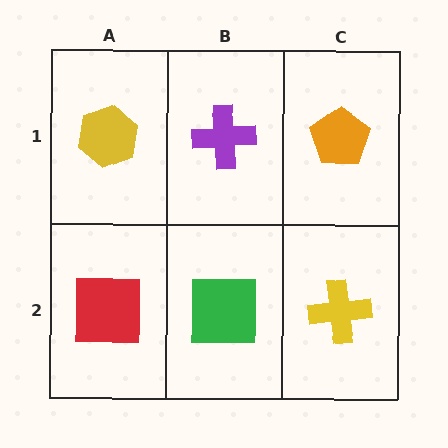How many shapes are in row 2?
3 shapes.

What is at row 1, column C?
An orange pentagon.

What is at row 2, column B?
A green square.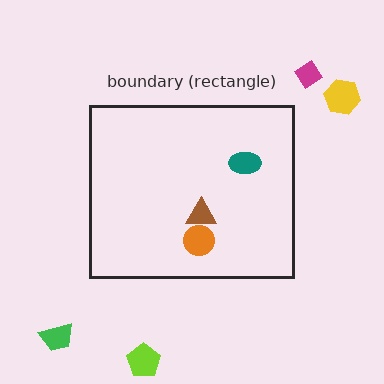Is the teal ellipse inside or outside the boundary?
Inside.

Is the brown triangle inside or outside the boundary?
Inside.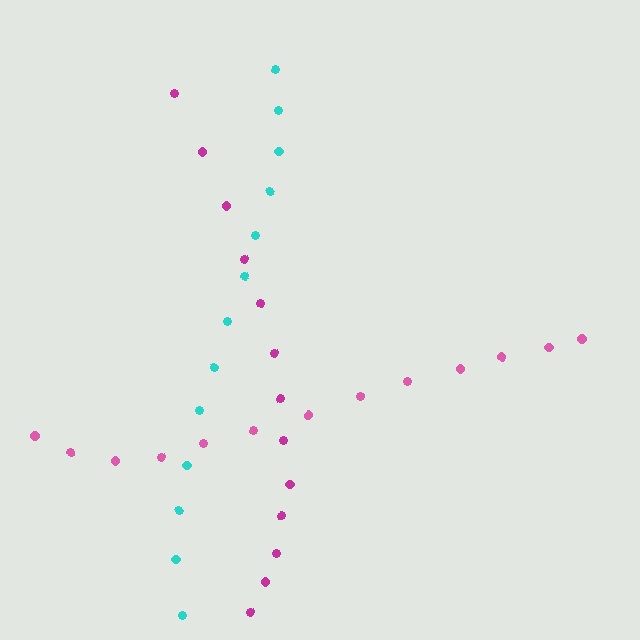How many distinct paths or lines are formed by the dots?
There are 3 distinct paths.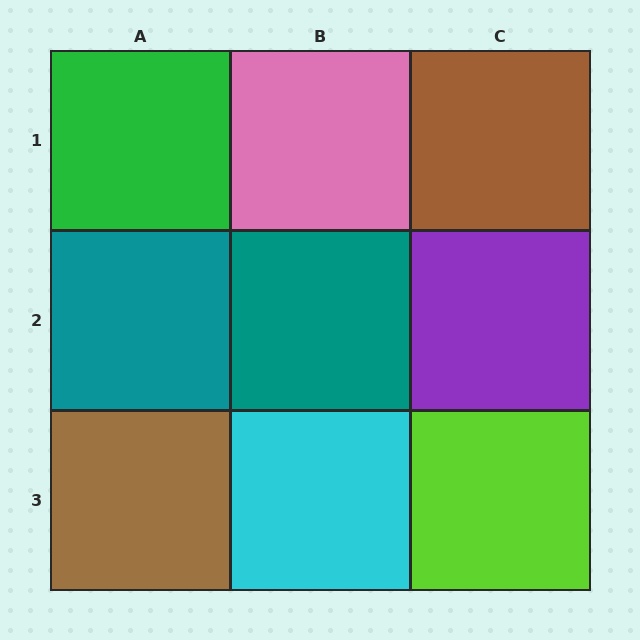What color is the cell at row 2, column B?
Teal.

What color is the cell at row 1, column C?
Brown.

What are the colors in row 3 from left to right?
Brown, cyan, lime.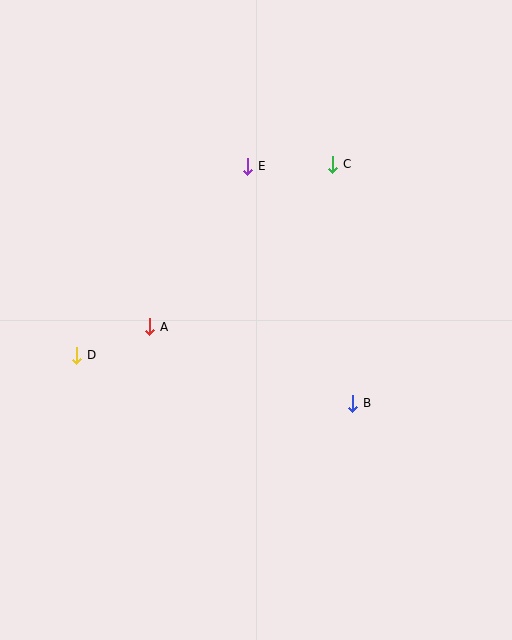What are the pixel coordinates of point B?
Point B is at (353, 403).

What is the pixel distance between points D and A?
The distance between D and A is 79 pixels.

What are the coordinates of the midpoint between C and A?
The midpoint between C and A is at (241, 246).